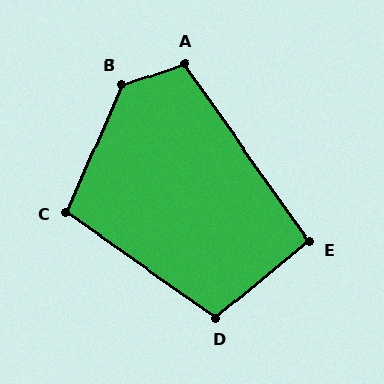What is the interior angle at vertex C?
Approximately 101 degrees (obtuse).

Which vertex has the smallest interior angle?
E, at approximately 94 degrees.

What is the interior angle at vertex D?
Approximately 106 degrees (obtuse).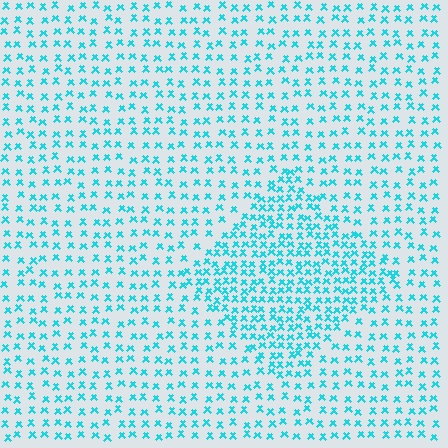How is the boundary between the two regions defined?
The boundary is defined by a change in element density (approximately 1.9x ratio). All elements are the same color, size, and shape.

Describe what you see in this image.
The image contains small cyan elements arranged at two different densities. A diamond-shaped region is visible where the elements are more densely packed than the surrounding area.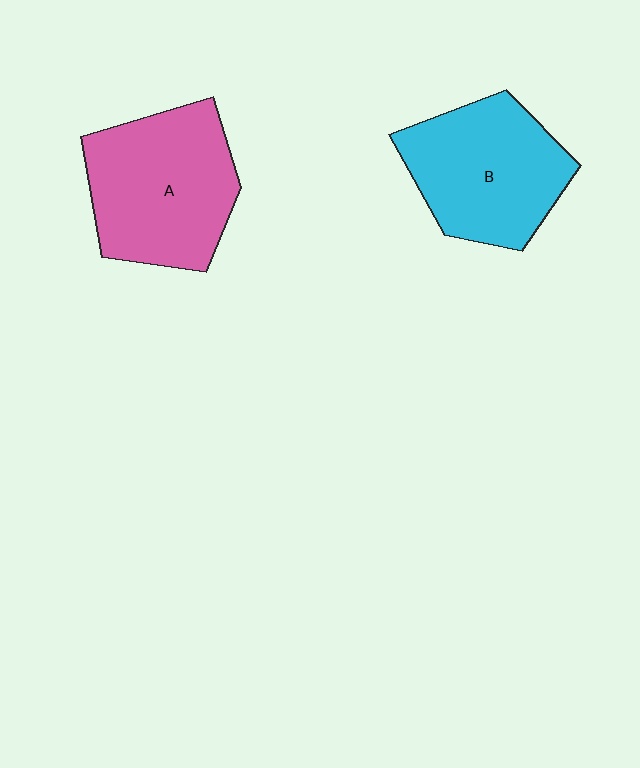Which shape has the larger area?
Shape A (pink).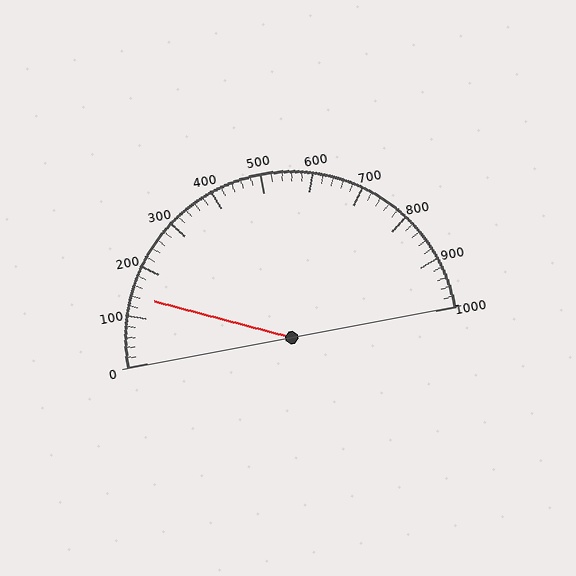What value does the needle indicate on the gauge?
The needle indicates approximately 140.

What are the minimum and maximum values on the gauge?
The gauge ranges from 0 to 1000.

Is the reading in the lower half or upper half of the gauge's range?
The reading is in the lower half of the range (0 to 1000).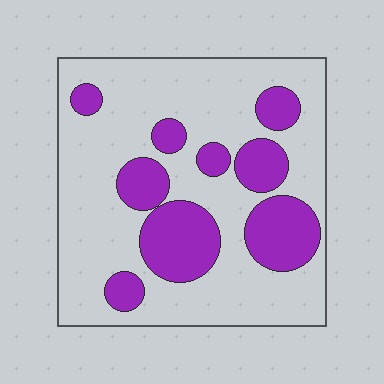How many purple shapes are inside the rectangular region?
9.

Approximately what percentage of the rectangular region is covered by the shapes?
Approximately 30%.